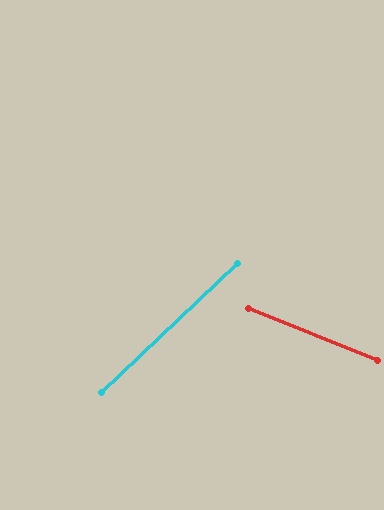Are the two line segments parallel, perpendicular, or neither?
Neither parallel nor perpendicular — they differ by about 66°.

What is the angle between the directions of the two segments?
Approximately 66 degrees.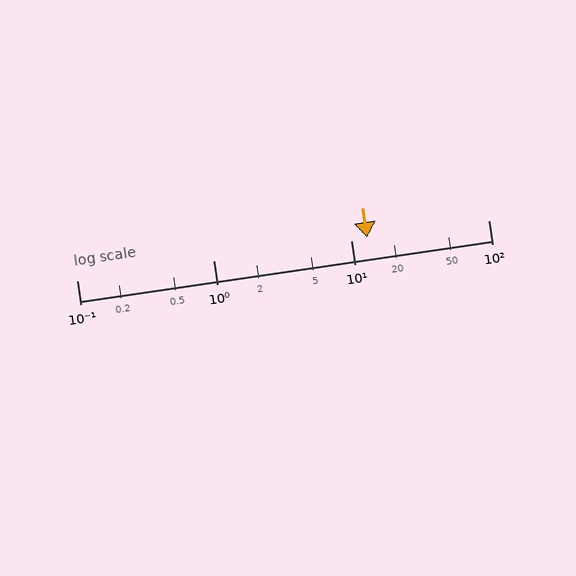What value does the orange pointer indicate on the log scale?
The pointer indicates approximately 13.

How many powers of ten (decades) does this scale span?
The scale spans 3 decades, from 0.1 to 100.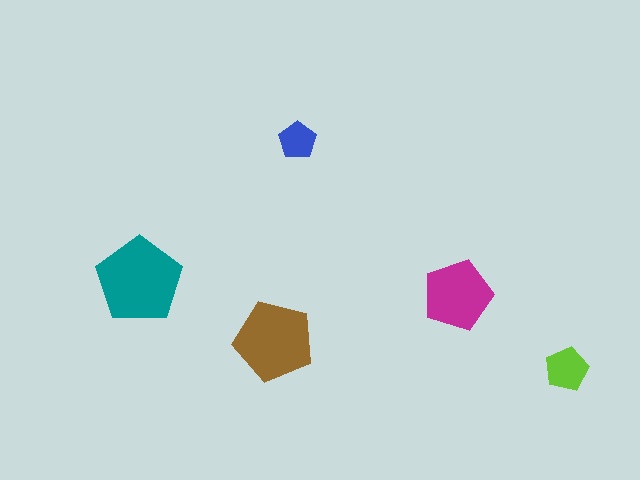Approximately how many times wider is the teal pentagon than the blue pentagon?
About 2.5 times wider.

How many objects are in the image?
There are 5 objects in the image.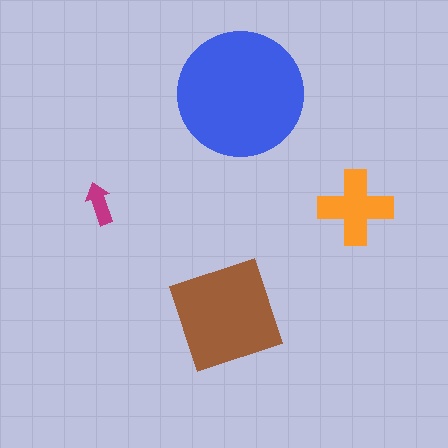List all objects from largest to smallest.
The blue circle, the brown diamond, the orange cross, the magenta arrow.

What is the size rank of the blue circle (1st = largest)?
1st.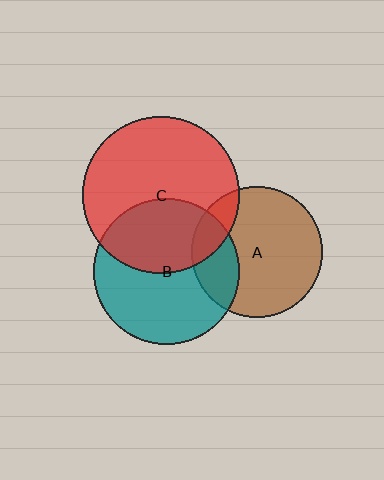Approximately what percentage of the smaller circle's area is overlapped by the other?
Approximately 40%.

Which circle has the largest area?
Circle C (red).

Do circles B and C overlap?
Yes.